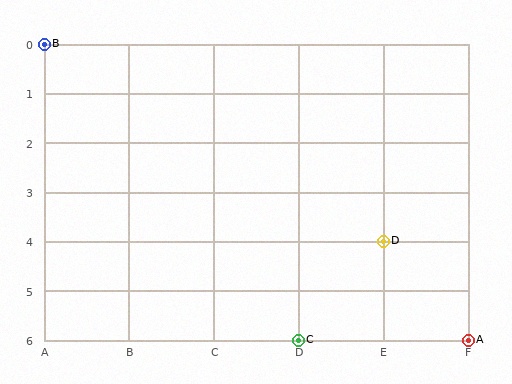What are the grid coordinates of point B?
Point B is at grid coordinates (A, 0).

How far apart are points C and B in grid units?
Points C and B are 3 columns and 6 rows apart (about 6.7 grid units diagonally).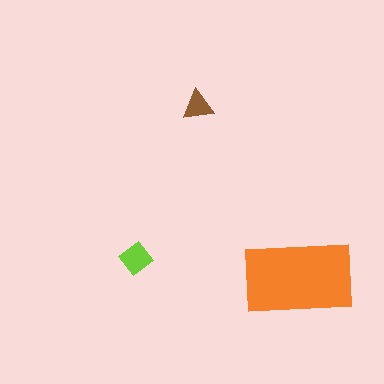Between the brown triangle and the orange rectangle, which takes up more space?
The orange rectangle.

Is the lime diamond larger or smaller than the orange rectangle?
Smaller.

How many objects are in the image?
There are 3 objects in the image.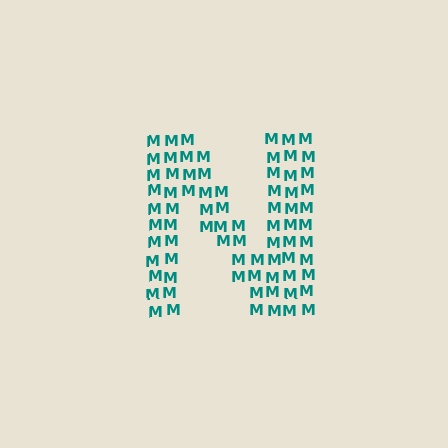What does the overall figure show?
The overall figure shows the letter N.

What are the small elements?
The small elements are letter M's.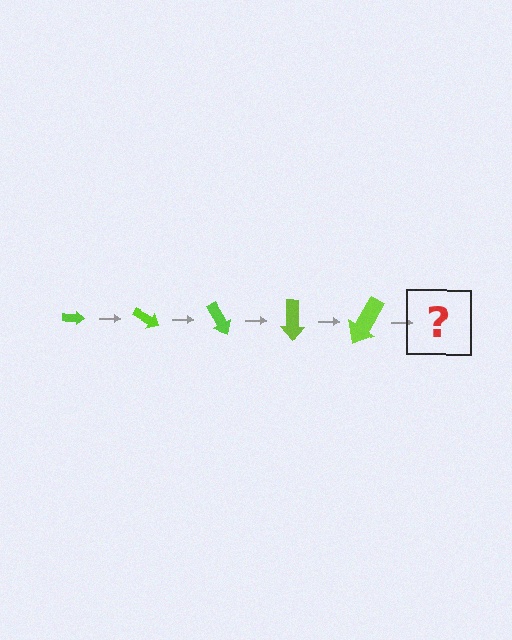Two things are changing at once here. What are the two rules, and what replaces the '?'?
The two rules are that the arrow grows larger each step and it rotates 30 degrees each step. The '?' should be an arrow, larger than the previous one and rotated 150 degrees from the start.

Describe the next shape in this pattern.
It should be an arrow, larger than the previous one and rotated 150 degrees from the start.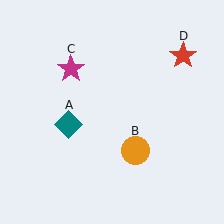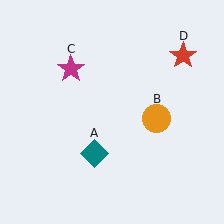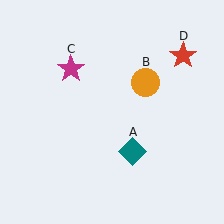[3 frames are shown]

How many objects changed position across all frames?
2 objects changed position: teal diamond (object A), orange circle (object B).